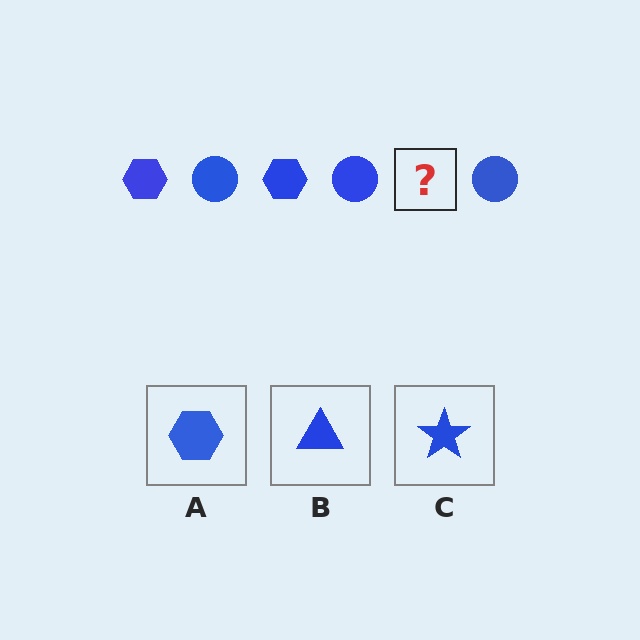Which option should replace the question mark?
Option A.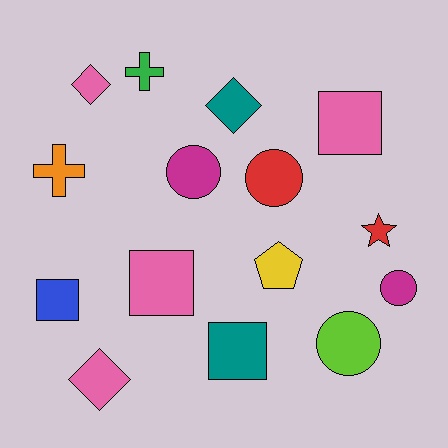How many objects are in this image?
There are 15 objects.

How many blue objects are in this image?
There is 1 blue object.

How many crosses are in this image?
There are 2 crosses.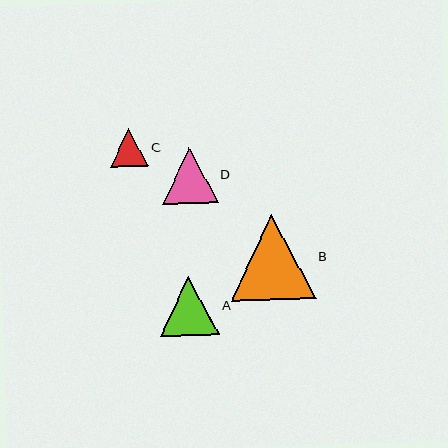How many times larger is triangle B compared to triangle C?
Triangle B is approximately 2.2 times the size of triangle C.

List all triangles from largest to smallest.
From largest to smallest: B, A, D, C.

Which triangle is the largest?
Triangle B is the largest with a size of approximately 85 pixels.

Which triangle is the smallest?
Triangle C is the smallest with a size of approximately 38 pixels.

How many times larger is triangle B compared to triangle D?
Triangle B is approximately 1.5 times the size of triangle D.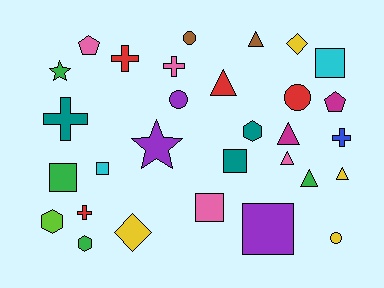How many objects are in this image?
There are 30 objects.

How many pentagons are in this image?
There are 2 pentagons.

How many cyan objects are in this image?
There are 2 cyan objects.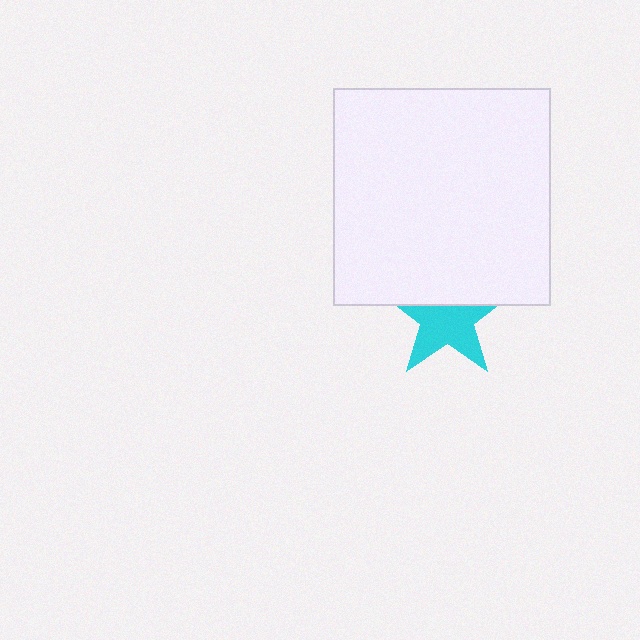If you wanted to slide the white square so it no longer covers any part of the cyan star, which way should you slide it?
Slide it up — that is the most direct way to separate the two shapes.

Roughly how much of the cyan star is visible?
About half of it is visible (roughly 61%).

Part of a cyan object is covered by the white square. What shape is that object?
It is a star.